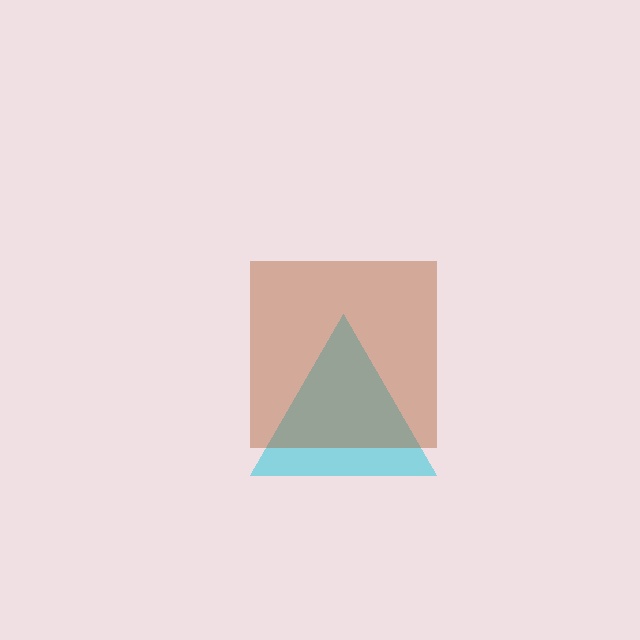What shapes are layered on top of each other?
The layered shapes are: a cyan triangle, a brown square.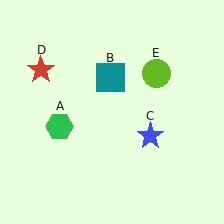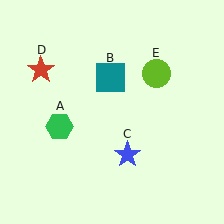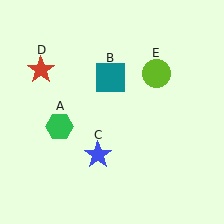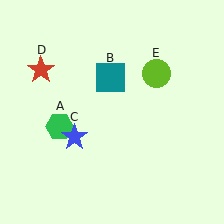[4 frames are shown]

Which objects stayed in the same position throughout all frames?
Green hexagon (object A) and teal square (object B) and red star (object D) and lime circle (object E) remained stationary.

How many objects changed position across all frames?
1 object changed position: blue star (object C).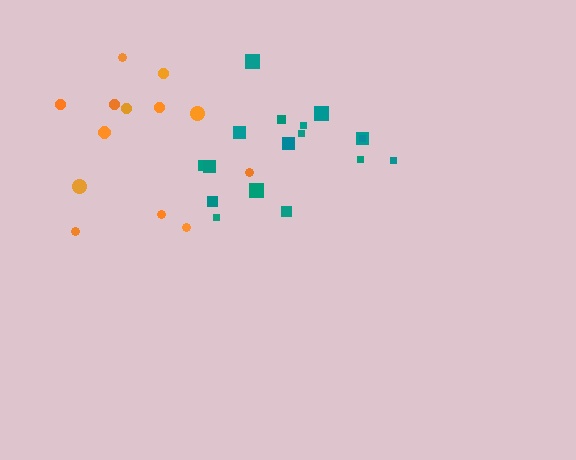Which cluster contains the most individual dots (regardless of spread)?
Teal (17).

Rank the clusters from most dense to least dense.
teal, orange.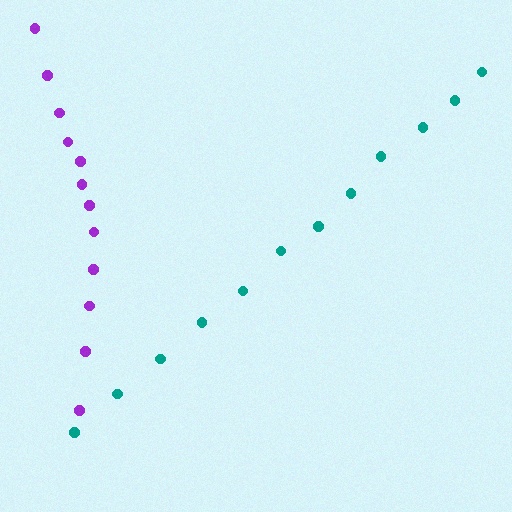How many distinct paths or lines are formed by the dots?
There are 2 distinct paths.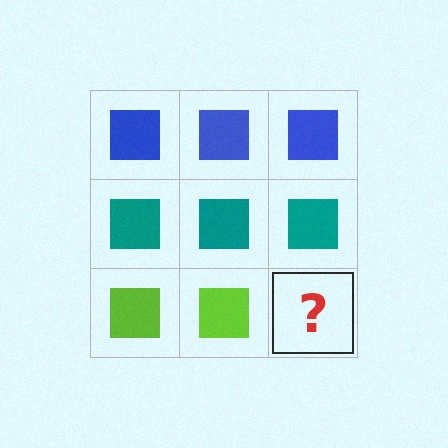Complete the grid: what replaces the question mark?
The question mark should be replaced with a lime square.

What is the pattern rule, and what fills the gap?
The rule is that each row has a consistent color. The gap should be filled with a lime square.